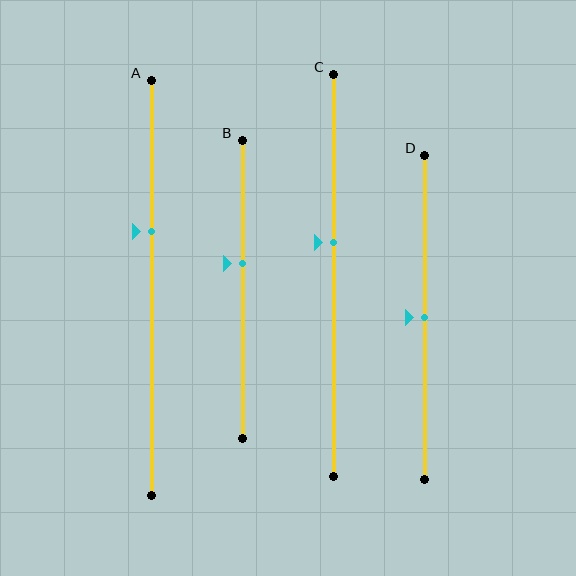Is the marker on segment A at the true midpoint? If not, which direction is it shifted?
No, the marker on segment A is shifted upward by about 14% of the segment length.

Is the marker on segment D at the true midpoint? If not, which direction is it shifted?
Yes, the marker on segment D is at the true midpoint.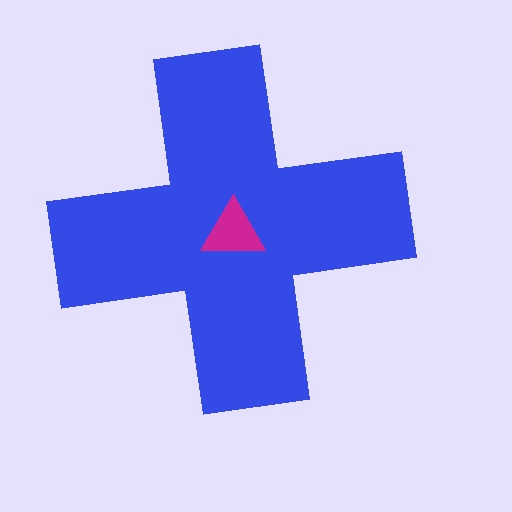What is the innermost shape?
The magenta triangle.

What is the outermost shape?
The blue cross.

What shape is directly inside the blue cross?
The magenta triangle.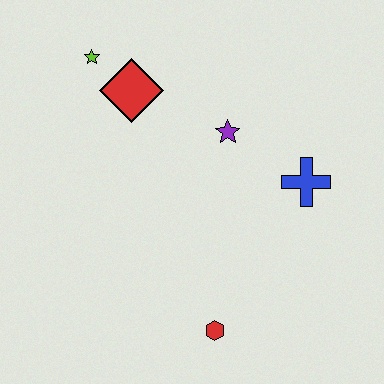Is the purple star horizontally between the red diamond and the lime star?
No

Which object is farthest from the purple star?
The red hexagon is farthest from the purple star.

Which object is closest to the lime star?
The red diamond is closest to the lime star.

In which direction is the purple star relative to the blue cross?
The purple star is to the left of the blue cross.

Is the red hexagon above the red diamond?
No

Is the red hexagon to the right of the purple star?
No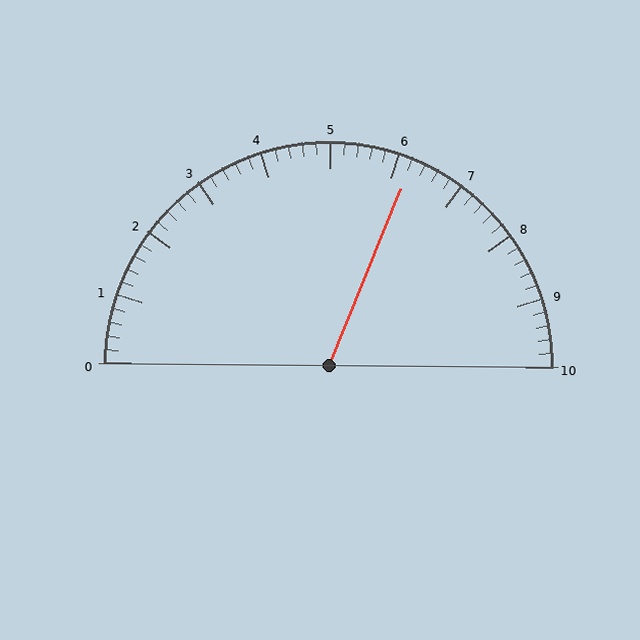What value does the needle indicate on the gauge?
The needle indicates approximately 6.2.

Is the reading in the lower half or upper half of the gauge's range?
The reading is in the upper half of the range (0 to 10).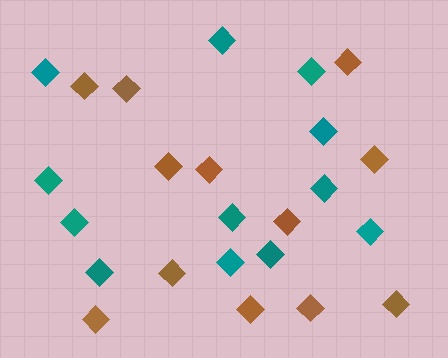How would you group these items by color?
There are 2 groups: one group of teal diamonds (12) and one group of brown diamonds (12).